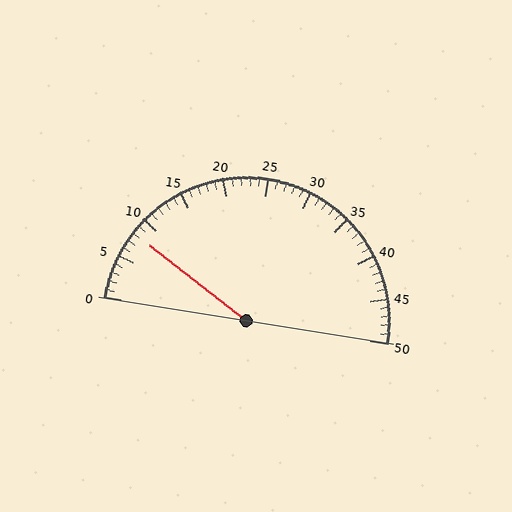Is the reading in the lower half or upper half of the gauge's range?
The reading is in the lower half of the range (0 to 50).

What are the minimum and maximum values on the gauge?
The gauge ranges from 0 to 50.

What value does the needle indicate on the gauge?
The needle indicates approximately 8.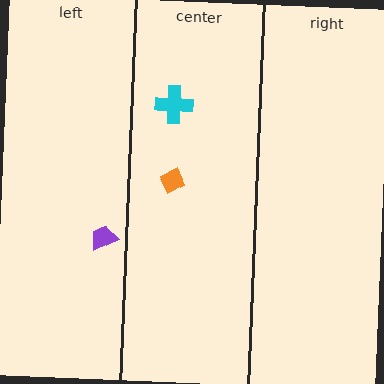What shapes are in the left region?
The purple trapezoid.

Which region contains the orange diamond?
The center region.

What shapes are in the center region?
The cyan cross, the orange diamond.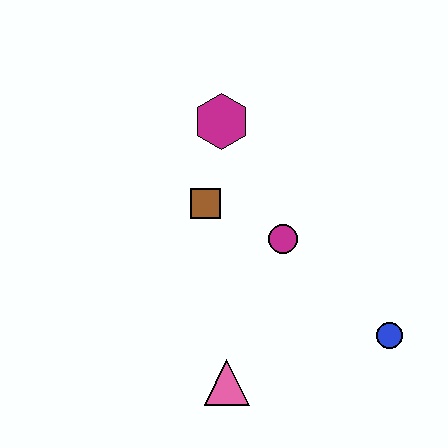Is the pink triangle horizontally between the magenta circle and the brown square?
Yes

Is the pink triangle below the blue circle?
Yes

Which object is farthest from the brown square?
The blue circle is farthest from the brown square.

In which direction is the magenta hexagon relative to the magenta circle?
The magenta hexagon is above the magenta circle.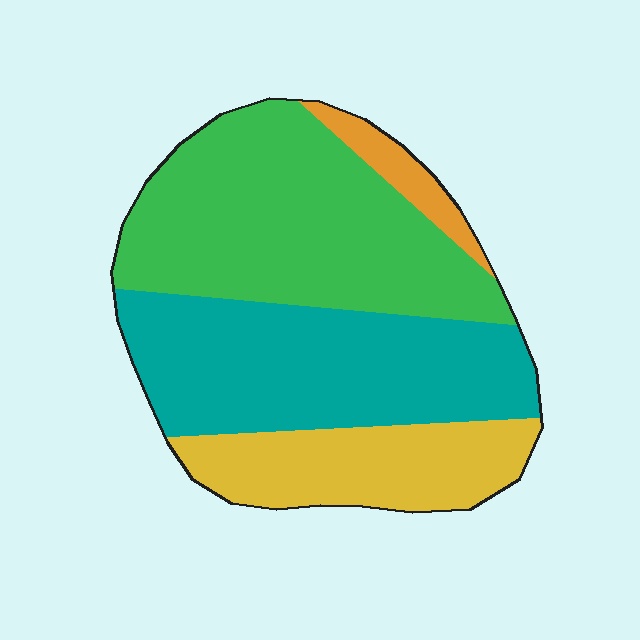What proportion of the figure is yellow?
Yellow covers roughly 20% of the figure.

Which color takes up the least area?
Orange, at roughly 5%.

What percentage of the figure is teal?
Teal covers 35% of the figure.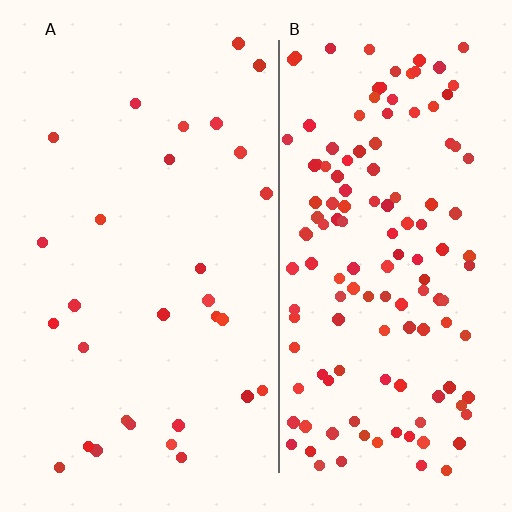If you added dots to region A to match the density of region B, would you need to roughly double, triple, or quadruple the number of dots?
Approximately quadruple.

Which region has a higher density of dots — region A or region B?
B (the right).